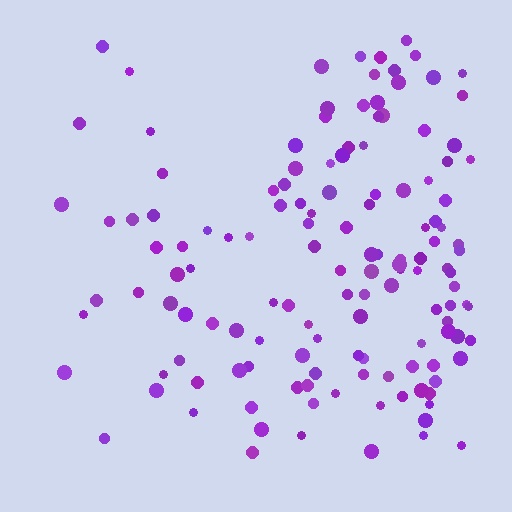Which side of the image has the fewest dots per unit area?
The left.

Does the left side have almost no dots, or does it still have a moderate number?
Still a moderate number, just noticeably fewer than the right.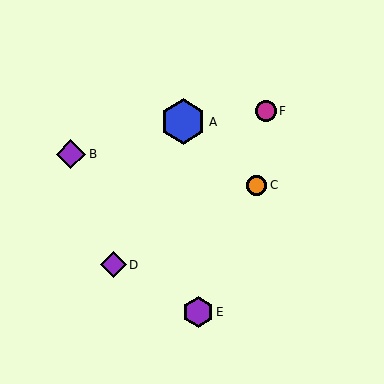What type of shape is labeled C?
Shape C is an orange circle.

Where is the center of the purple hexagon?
The center of the purple hexagon is at (198, 312).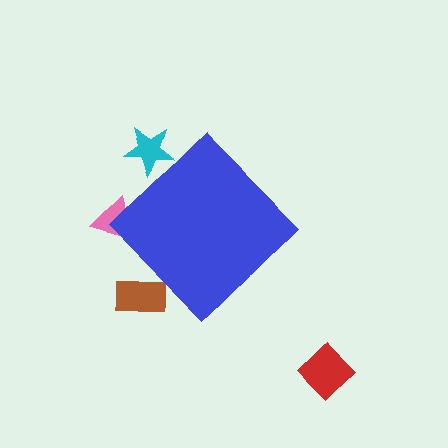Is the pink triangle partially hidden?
Yes, the pink triangle is partially hidden behind the blue diamond.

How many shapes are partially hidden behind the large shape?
3 shapes are partially hidden.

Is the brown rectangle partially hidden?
Yes, the brown rectangle is partially hidden behind the blue diamond.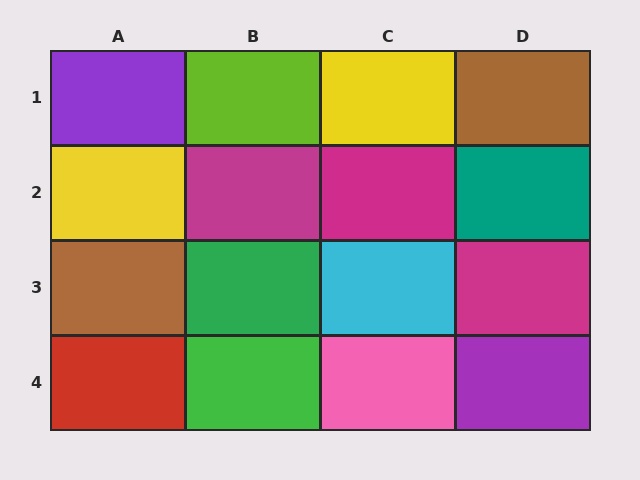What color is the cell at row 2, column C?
Magenta.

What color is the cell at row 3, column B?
Green.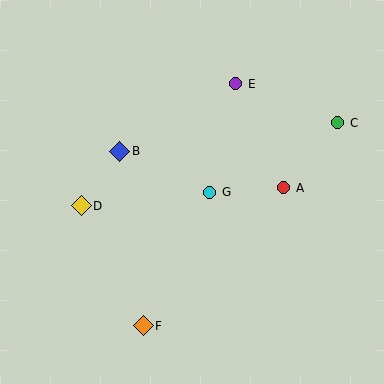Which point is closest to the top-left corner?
Point B is closest to the top-left corner.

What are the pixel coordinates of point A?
Point A is at (283, 188).